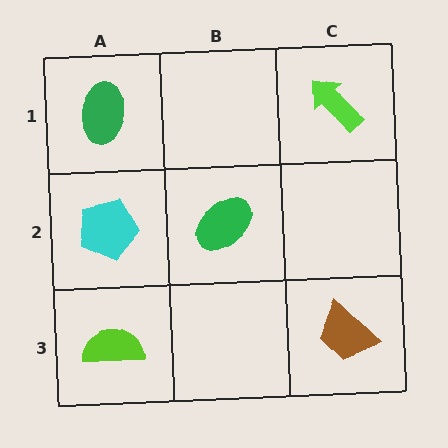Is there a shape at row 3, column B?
No, that cell is empty.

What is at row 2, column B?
A green ellipse.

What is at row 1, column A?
A green ellipse.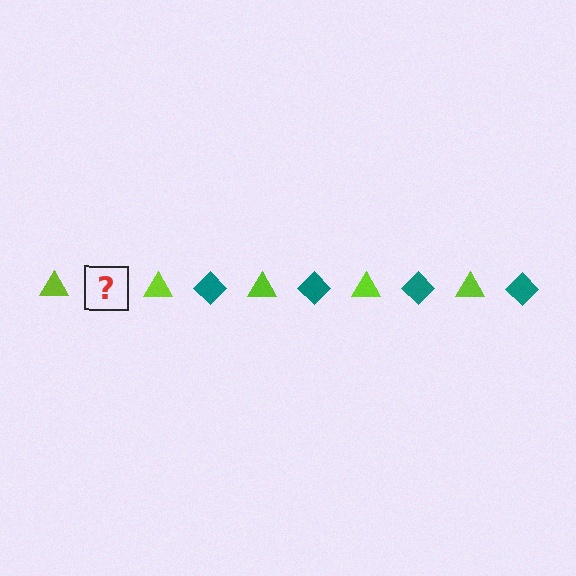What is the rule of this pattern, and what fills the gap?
The rule is that the pattern alternates between lime triangle and teal diamond. The gap should be filled with a teal diamond.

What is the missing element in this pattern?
The missing element is a teal diamond.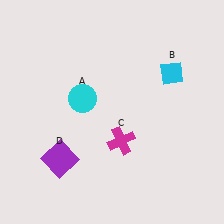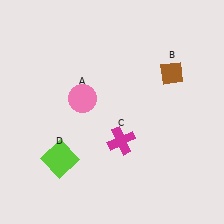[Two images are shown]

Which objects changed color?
A changed from cyan to pink. B changed from cyan to brown. D changed from purple to lime.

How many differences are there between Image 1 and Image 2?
There are 3 differences between the two images.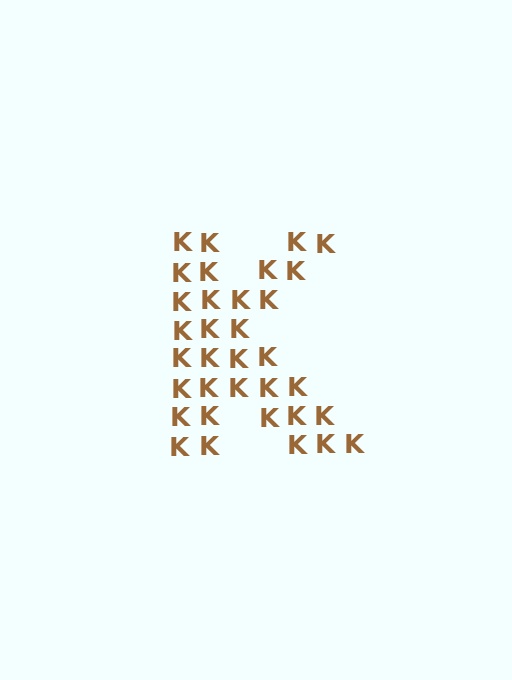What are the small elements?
The small elements are letter K's.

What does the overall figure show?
The overall figure shows the letter K.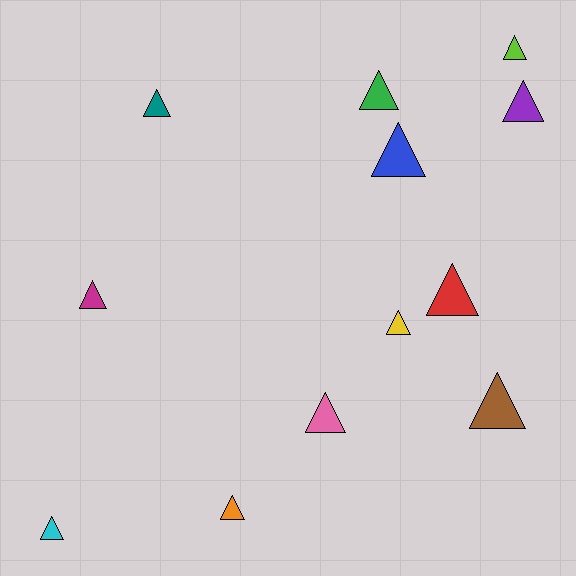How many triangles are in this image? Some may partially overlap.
There are 12 triangles.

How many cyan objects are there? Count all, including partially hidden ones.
There is 1 cyan object.